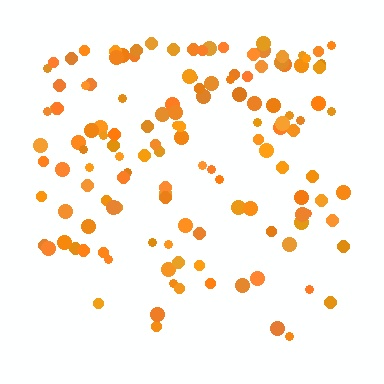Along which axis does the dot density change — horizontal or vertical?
Vertical.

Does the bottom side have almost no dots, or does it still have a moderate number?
Still a moderate number, just noticeably fewer than the top.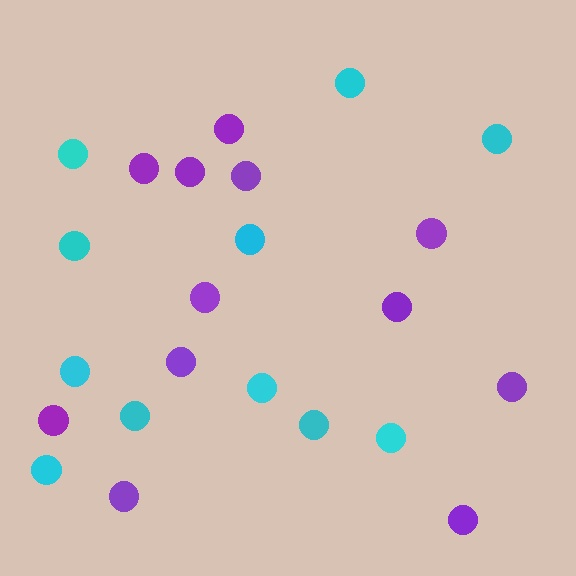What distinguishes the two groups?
There are 2 groups: one group of cyan circles (11) and one group of purple circles (12).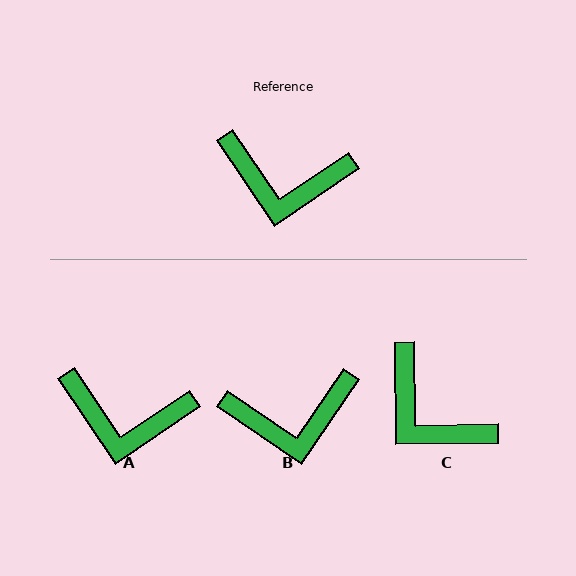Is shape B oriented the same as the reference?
No, it is off by about 22 degrees.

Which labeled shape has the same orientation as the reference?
A.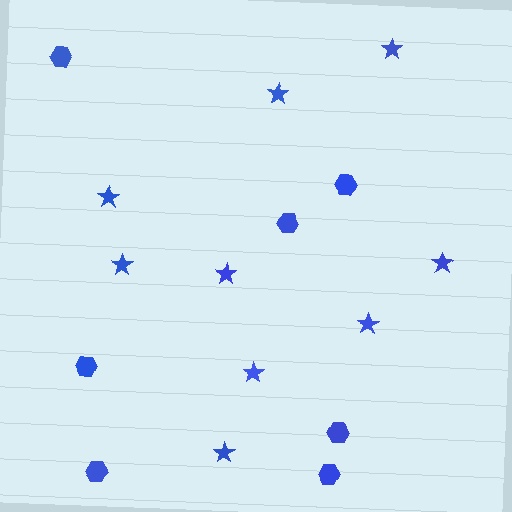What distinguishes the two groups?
There are 2 groups: one group of stars (9) and one group of hexagons (7).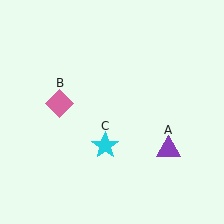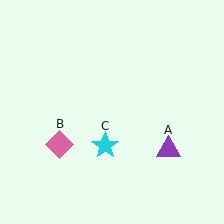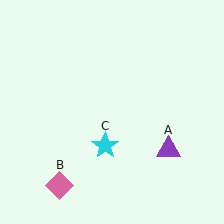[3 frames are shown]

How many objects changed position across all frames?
1 object changed position: pink diamond (object B).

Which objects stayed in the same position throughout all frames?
Purple triangle (object A) and cyan star (object C) remained stationary.